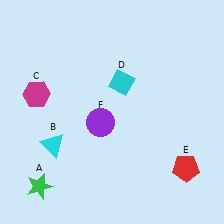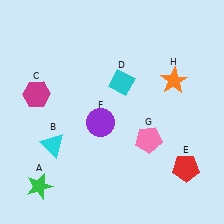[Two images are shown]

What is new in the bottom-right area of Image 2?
A pink pentagon (G) was added in the bottom-right area of Image 2.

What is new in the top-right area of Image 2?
An orange star (H) was added in the top-right area of Image 2.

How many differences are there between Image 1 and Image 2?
There are 2 differences between the two images.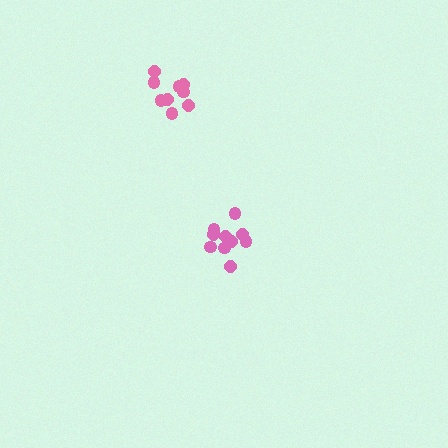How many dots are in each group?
Group 1: 9 dots, Group 2: 10 dots (19 total).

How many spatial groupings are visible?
There are 2 spatial groupings.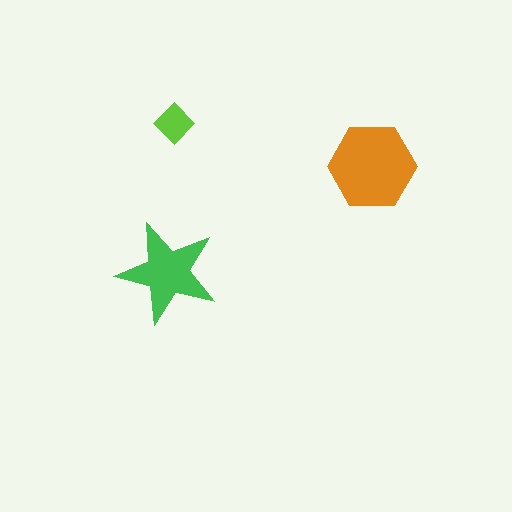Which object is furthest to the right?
The orange hexagon is rightmost.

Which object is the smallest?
The lime diamond.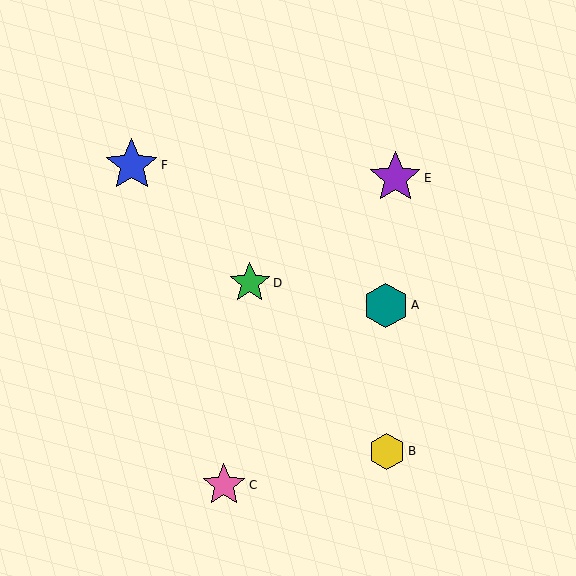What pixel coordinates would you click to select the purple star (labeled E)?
Click at (395, 178) to select the purple star E.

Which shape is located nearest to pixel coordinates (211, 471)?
The pink star (labeled C) at (224, 485) is nearest to that location.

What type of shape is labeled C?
Shape C is a pink star.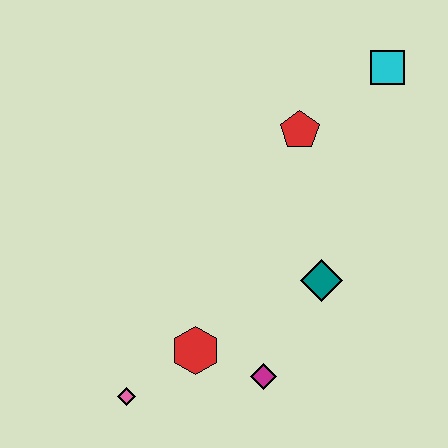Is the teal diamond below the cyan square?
Yes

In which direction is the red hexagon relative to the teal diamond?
The red hexagon is to the left of the teal diamond.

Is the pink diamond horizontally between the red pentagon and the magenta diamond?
No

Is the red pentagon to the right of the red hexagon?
Yes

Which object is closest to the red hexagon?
The magenta diamond is closest to the red hexagon.